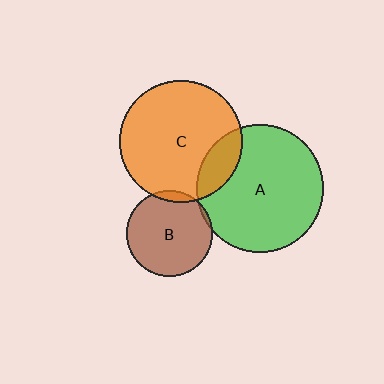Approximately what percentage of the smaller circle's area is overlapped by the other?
Approximately 15%.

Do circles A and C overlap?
Yes.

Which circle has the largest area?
Circle A (green).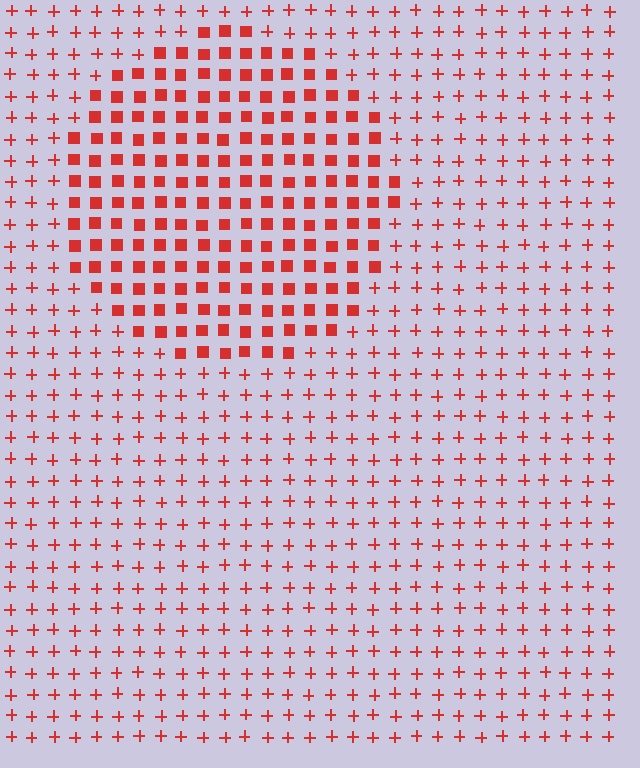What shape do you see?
I see a circle.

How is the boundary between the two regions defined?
The boundary is defined by a change in element shape: squares inside vs. plus signs outside. All elements share the same color and spacing.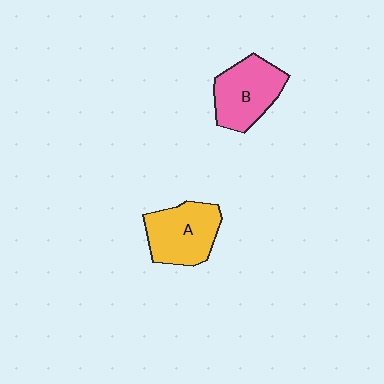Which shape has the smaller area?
Shape B (pink).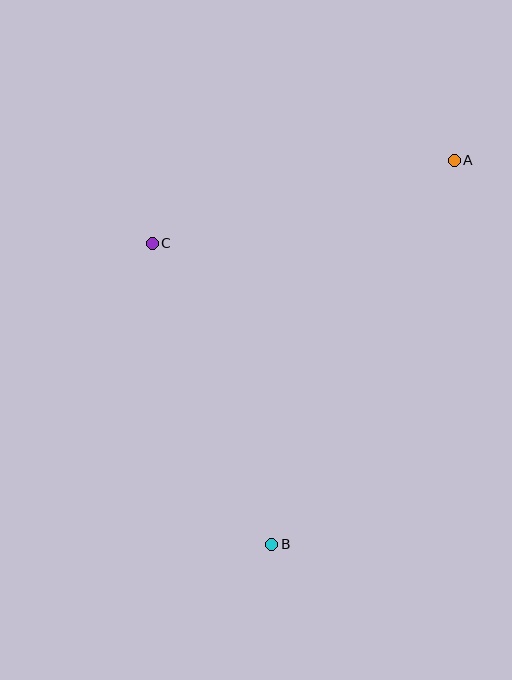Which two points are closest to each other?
Points A and C are closest to each other.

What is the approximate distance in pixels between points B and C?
The distance between B and C is approximately 324 pixels.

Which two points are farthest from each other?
Points A and B are farthest from each other.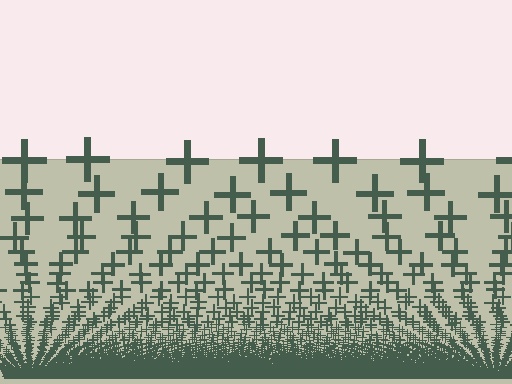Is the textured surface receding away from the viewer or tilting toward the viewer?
The surface appears to tilt toward the viewer. Texture elements get larger and sparser toward the top.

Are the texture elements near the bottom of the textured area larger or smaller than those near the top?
Smaller. The gradient is inverted — elements near the bottom are smaller and denser.